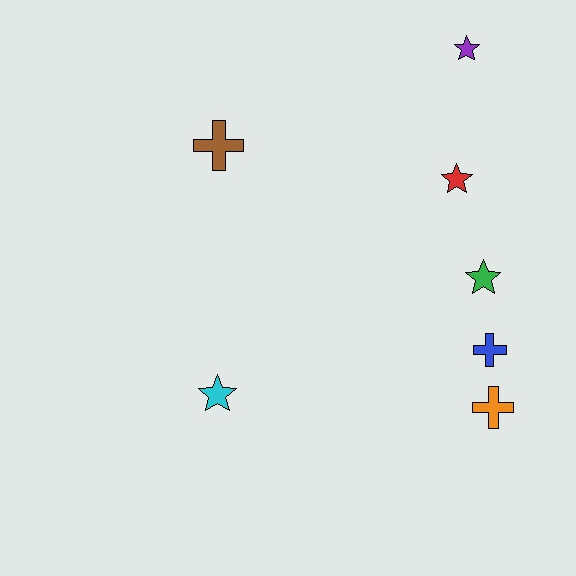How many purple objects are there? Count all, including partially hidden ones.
There is 1 purple object.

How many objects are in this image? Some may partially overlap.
There are 7 objects.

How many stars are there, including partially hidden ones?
There are 4 stars.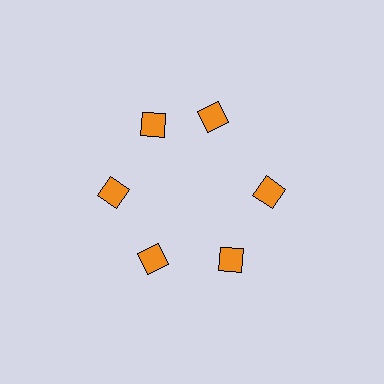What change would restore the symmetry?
The symmetry would be restored by rotating it back into even spacing with its neighbors so that all 6 squares sit at equal angles and equal distance from the center.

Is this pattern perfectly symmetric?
No. The 6 orange squares are arranged in a ring, but one element near the 1 o'clock position is rotated out of alignment along the ring, breaking the 6-fold rotational symmetry.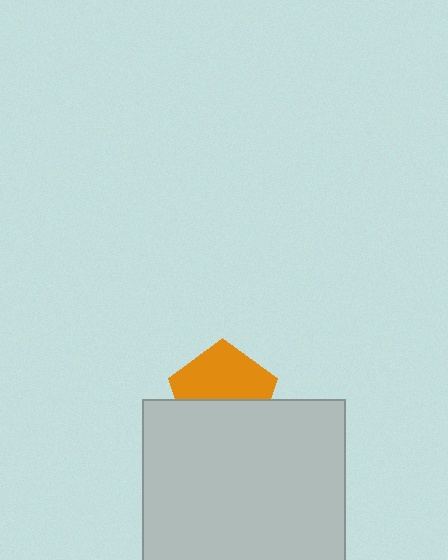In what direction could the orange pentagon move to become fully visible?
The orange pentagon could move up. That would shift it out from behind the light gray rectangle entirely.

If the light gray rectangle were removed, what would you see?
You would see the complete orange pentagon.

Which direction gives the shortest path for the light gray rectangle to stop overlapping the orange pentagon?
Moving down gives the shortest separation.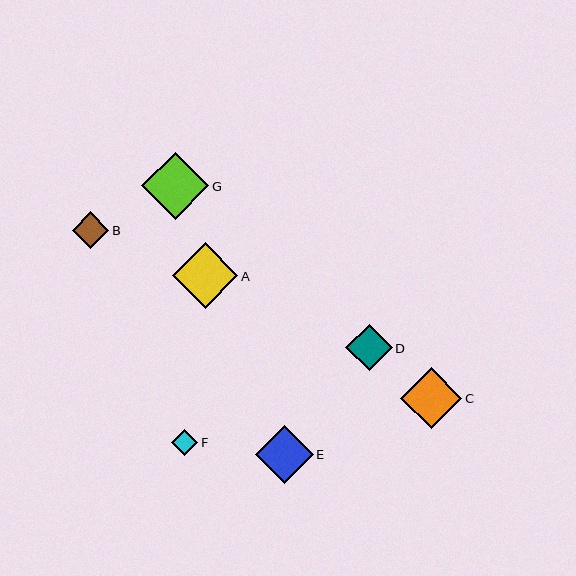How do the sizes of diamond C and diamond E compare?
Diamond C and diamond E are approximately the same size.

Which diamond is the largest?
Diamond G is the largest with a size of approximately 67 pixels.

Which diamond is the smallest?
Diamond F is the smallest with a size of approximately 26 pixels.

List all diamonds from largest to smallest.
From largest to smallest: G, A, C, E, D, B, F.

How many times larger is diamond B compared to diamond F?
Diamond B is approximately 1.4 times the size of diamond F.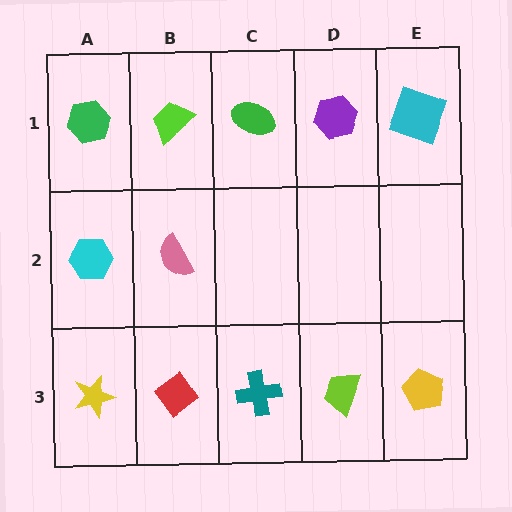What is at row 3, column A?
A yellow star.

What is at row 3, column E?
A yellow pentagon.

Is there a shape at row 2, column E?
No, that cell is empty.